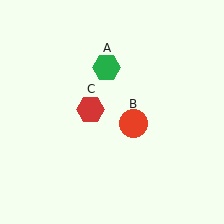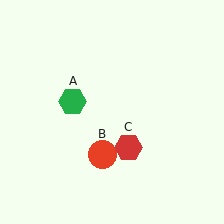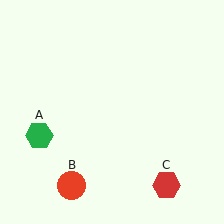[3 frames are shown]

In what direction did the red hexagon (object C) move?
The red hexagon (object C) moved down and to the right.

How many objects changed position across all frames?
3 objects changed position: green hexagon (object A), red circle (object B), red hexagon (object C).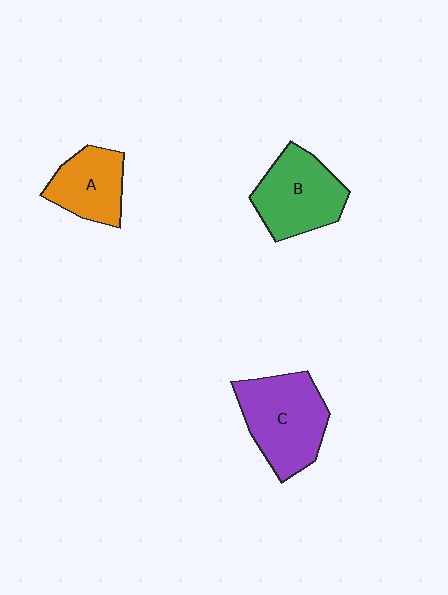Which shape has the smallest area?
Shape A (orange).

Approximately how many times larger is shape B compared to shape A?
Approximately 1.3 times.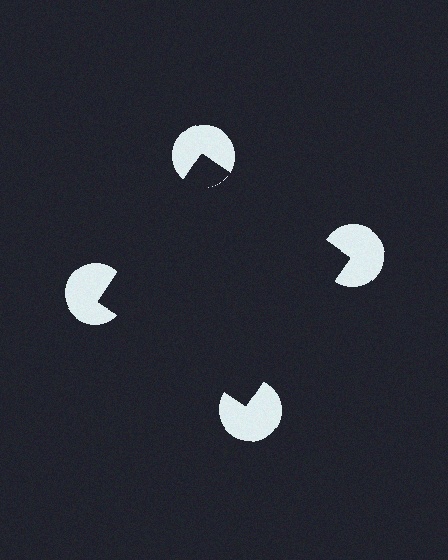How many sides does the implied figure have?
4 sides.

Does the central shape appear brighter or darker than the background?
It typically appears slightly darker than the background, even though no actual brightness change is drawn.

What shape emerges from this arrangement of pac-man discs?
An illusory square — its edges are inferred from the aligned wedge cuts in the pac-man discs, not physically drawn.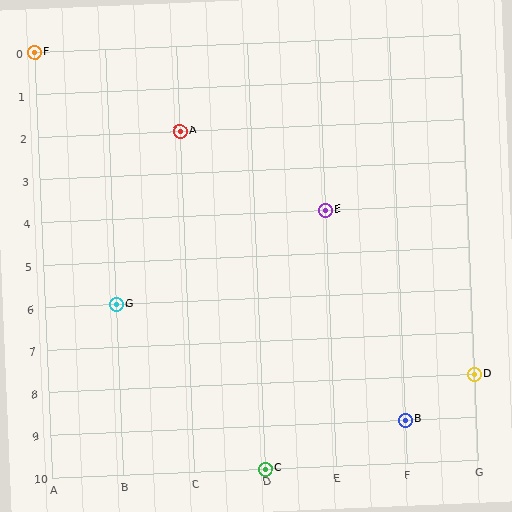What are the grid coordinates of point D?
Point D is at grid coordinates (G, 8).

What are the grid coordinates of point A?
Point A is at grid coordinates (C, 2).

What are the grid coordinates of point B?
Point B is at grid coordinates (F, 9).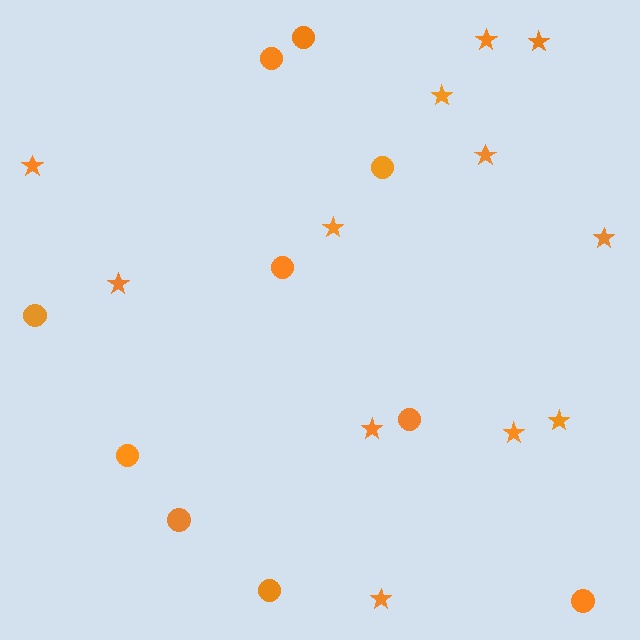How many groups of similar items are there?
There are 2 groups: one group of stars (12) and one group of circles (10).